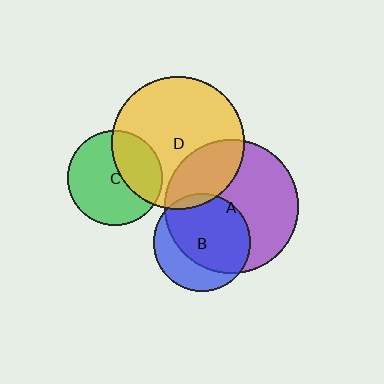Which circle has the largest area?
Circle A (purple).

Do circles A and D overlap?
Yes.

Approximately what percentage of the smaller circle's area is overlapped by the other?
Approximately 25%.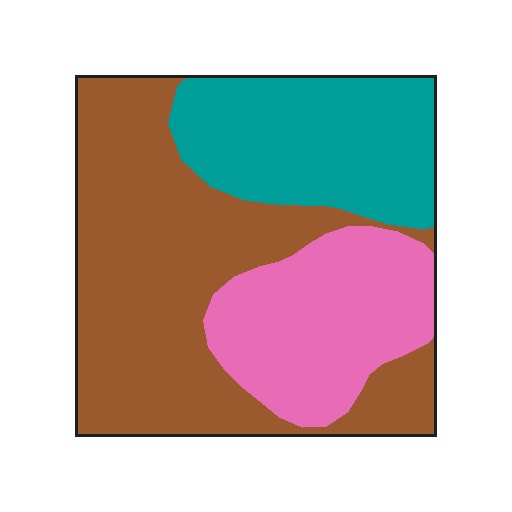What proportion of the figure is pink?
Pink covers 25% of the figure.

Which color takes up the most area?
Brown, at roughly 50%.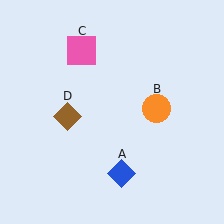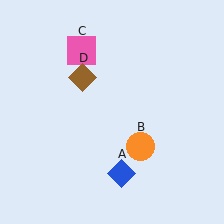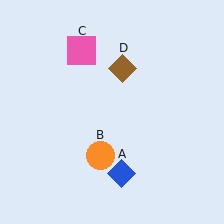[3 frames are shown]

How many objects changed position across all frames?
2 objects changed position: orange circle (object B), brown diamond (object D).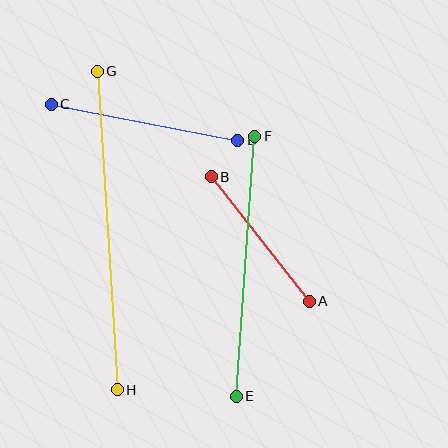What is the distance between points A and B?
The distance is approximately 158 pixels.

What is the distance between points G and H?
The distance is approximately 319 pixels.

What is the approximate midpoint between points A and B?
The midpoint is at approximately (260, 239) pixels.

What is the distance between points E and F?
The distance is approximately 261 pixels.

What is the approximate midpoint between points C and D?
The midpoint is at approximately (145, 122) pixels.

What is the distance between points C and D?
The distance is approximately 190 pixels.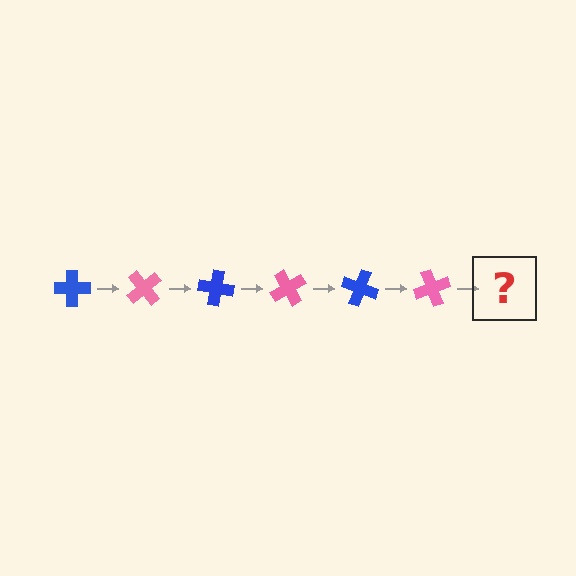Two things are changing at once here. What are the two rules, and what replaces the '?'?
The two rules are that it rotates 50 degrees each step and the color cycles through blue and pink. The '?' should be a blue cross, rotated 300 degrees from the start.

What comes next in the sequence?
The next element should be a blue cross, rotated 300 degrees from the start.